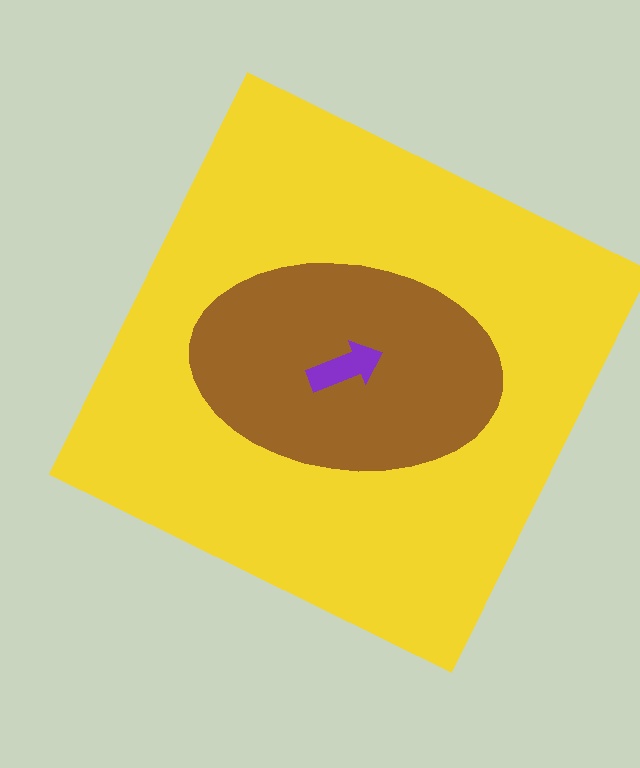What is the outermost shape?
The yellow square.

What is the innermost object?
The purple arrow.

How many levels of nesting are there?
3.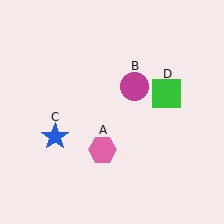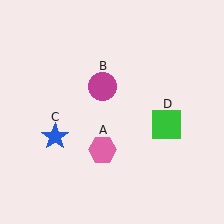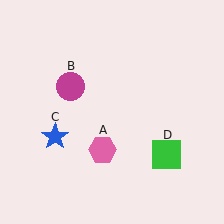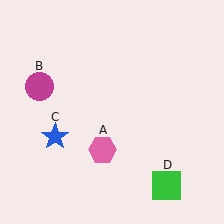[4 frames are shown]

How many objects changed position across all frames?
2 objects changed position: magenta circle (object B), green square (object D).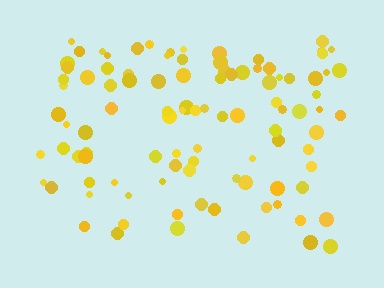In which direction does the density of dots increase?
From bottom to top, with the top side densest.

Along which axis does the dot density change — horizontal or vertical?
Vertical.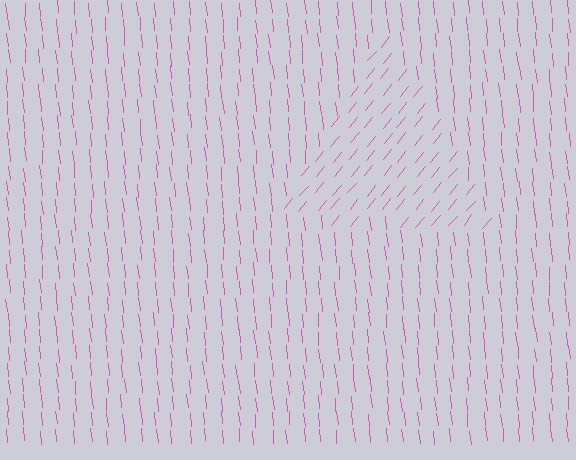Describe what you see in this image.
The image is filled with small pink line segments. A triangle region in the image has lines oriented differently from the surrounding lines, creating a visible texture boundary.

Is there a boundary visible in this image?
Yes, there is a texture boundary formed by a change in line orientation.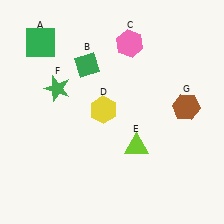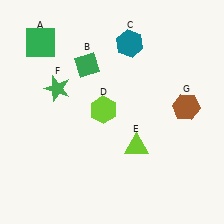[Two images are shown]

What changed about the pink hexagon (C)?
In Image 1, C is pink. In Image 2, it changed to teal.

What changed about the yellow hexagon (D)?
In Image 1, D is yellow. In Image 2, it changed to lime.